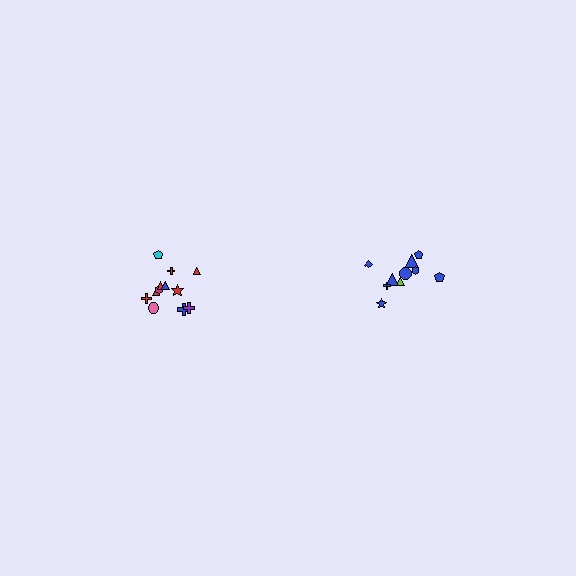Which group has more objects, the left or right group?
The left group.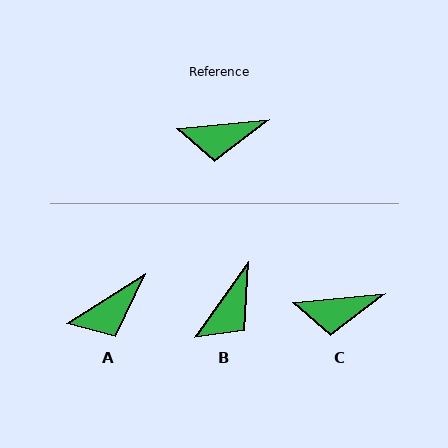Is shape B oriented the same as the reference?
No, it is off by about 49 degrees.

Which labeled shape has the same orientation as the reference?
C.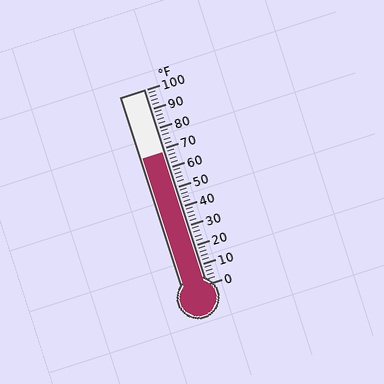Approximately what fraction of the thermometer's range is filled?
The thermometer is filled to approximately 70% of its range.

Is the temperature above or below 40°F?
The temperature is above 40°F.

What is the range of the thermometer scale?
The thermometer scale ranges from 0°F to 100°F.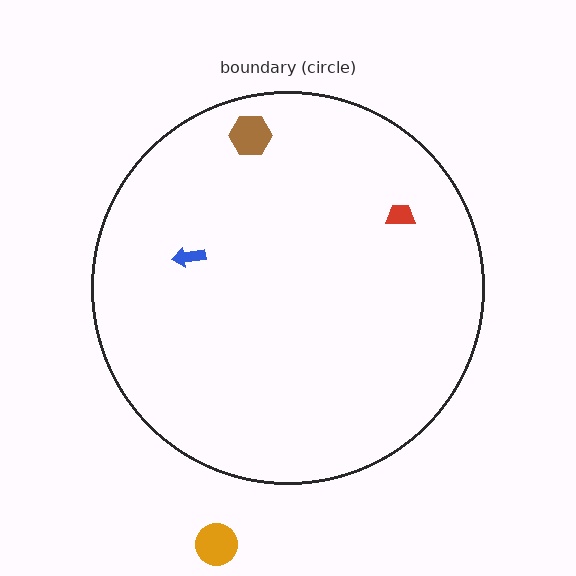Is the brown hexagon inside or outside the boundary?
Inside.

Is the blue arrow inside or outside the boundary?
Inside.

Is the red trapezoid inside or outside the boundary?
Inside.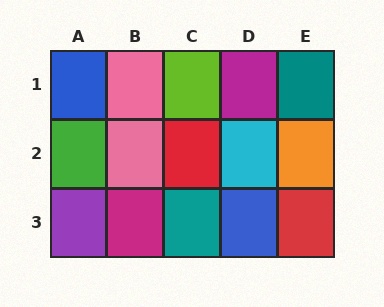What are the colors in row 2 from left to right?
Green, pink, red, cyan, orange.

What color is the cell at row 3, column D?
Blue.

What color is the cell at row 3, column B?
Magenta.